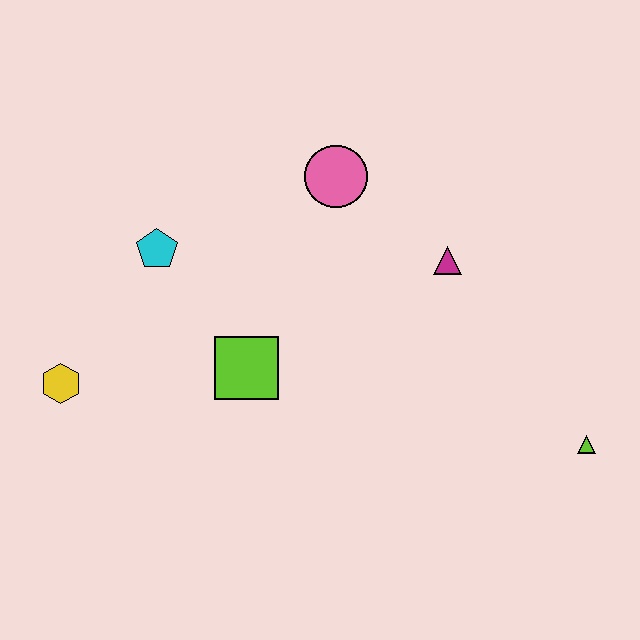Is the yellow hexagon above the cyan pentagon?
No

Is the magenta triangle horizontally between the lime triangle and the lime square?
Yes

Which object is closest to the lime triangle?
The magenta triangle is closest to the lime triangle.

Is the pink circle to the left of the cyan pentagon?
No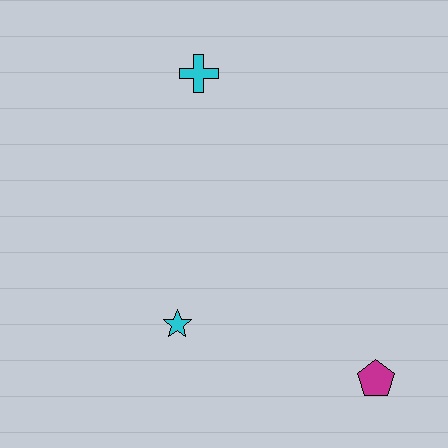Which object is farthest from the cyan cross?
The magenta pentagon is farthest from the cyan cross.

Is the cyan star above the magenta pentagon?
Yes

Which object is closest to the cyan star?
The magenta pentagon is closest to the cyan star.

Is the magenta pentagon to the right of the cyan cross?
Yes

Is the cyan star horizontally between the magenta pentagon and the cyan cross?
No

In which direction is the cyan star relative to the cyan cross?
The cyan star is below the cyan cross.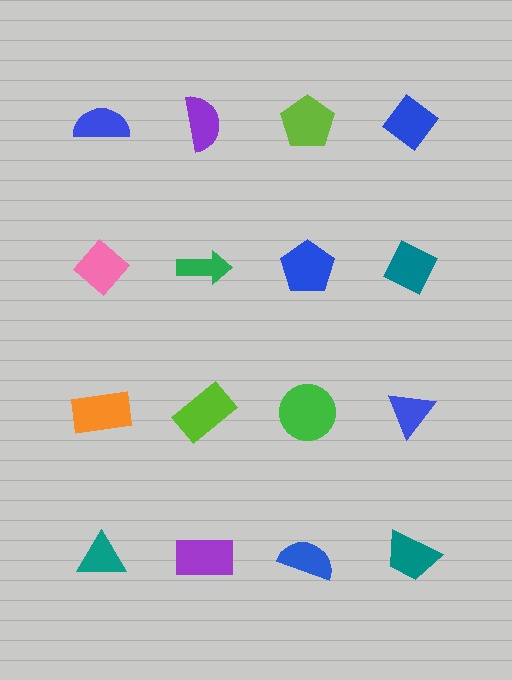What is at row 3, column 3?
A green circle.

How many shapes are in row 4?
4 shapes.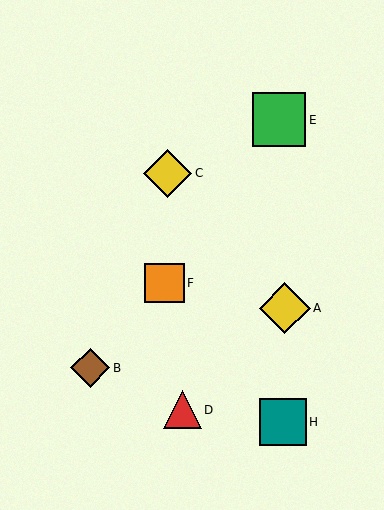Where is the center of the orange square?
The center of the orange square is at (165, 283).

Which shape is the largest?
The green square (labeled E) is the largest.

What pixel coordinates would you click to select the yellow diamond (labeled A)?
Click at (285, 308) to select the yellow diamond A.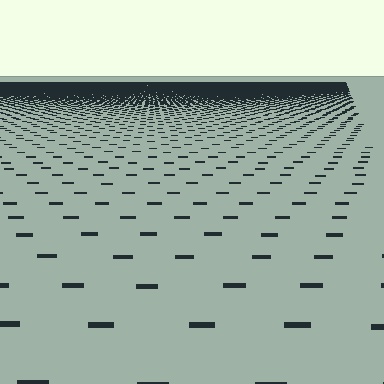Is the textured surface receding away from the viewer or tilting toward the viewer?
The surface is receding away from the viewer. Texture elements get smaller and denser toward the top.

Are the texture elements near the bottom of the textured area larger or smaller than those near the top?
Larger. Near the bottom, elements are closer to the viewer and appear at a bigger on-screen size.